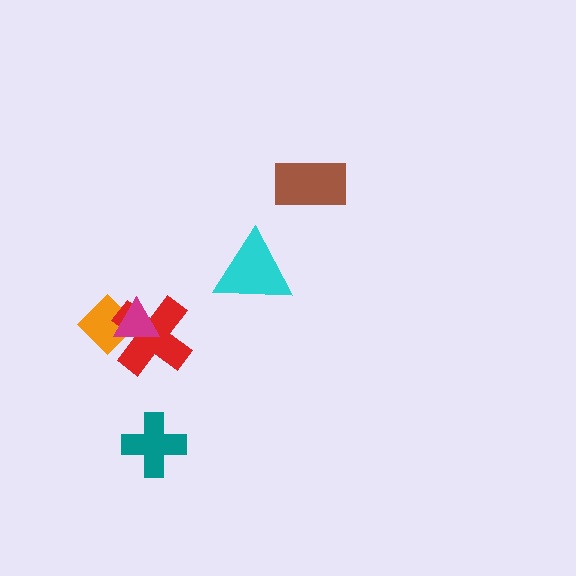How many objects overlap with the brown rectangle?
0 objects overlap with the brown rectangle.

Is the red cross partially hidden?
Yes, it is partially covered by another shape.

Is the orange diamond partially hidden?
Yes, it is partially covered by another shape.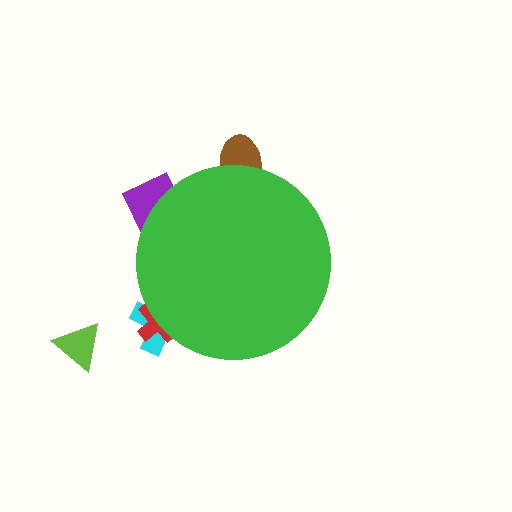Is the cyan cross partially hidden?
Yes, the cyan cross is partially hidden behind the green circle.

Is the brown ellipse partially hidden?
Yes, the brown ellipse is partially hidden behind the green circle.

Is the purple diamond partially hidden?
Yes, the purple diamond is partially hidden behind the green circle.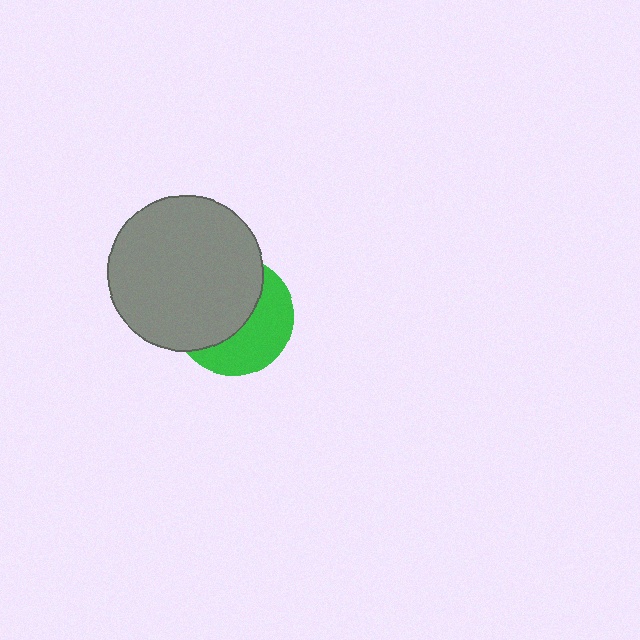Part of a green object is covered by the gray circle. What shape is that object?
It is a circle.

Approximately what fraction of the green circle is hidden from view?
Roughly 56% of the green circle is hidden behind the gray circle.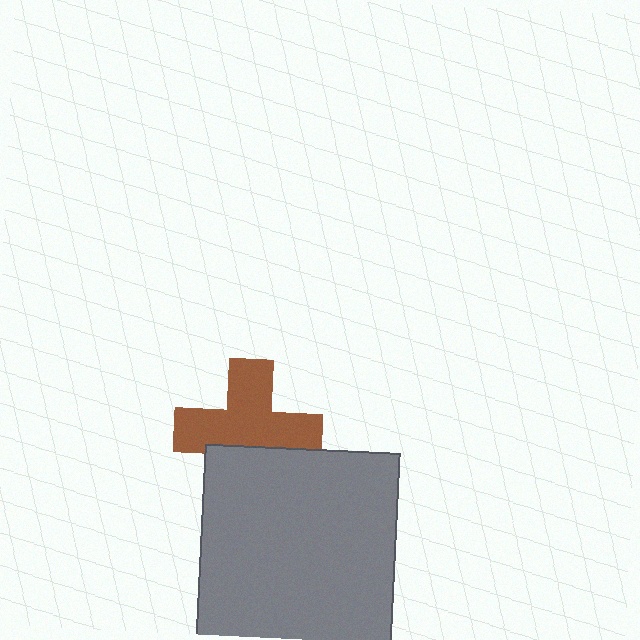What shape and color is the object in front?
The object in front is a gray square.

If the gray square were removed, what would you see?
You would see the complete brown cross.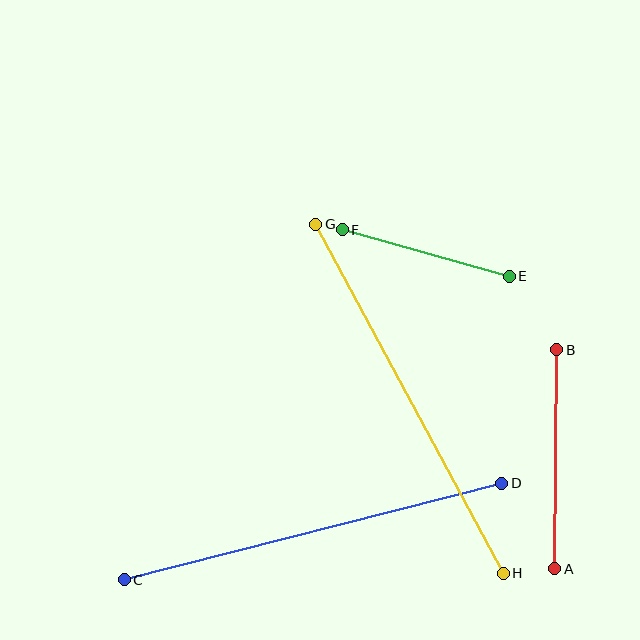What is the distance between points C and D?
The distance is approximately 390 pixels.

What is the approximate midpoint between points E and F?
The midpoint is at approximately (426, 253) pixels.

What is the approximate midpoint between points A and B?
The midpoint is at approximately (556, 459) pixels.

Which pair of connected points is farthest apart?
Points G and H are farthest apart.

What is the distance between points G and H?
The distance is approximately 396 pixels.